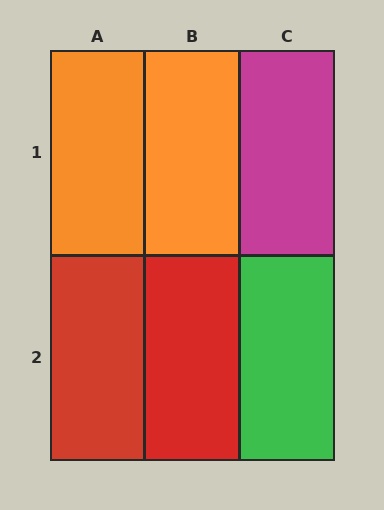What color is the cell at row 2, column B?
Red.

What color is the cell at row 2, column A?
Red.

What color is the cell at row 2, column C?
Green.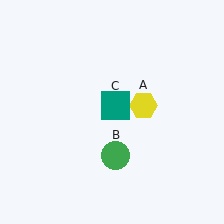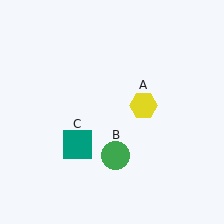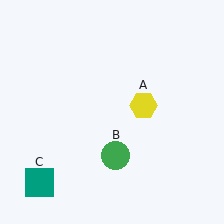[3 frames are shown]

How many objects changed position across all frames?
1 object changed position: teal square (object C).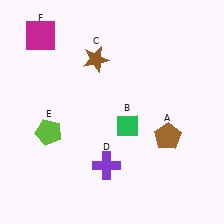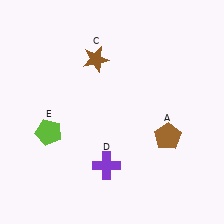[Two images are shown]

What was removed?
The magenta square (F), the green diamond (B) were removed in Image 2.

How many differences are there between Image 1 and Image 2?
There are 2 differences between the two images.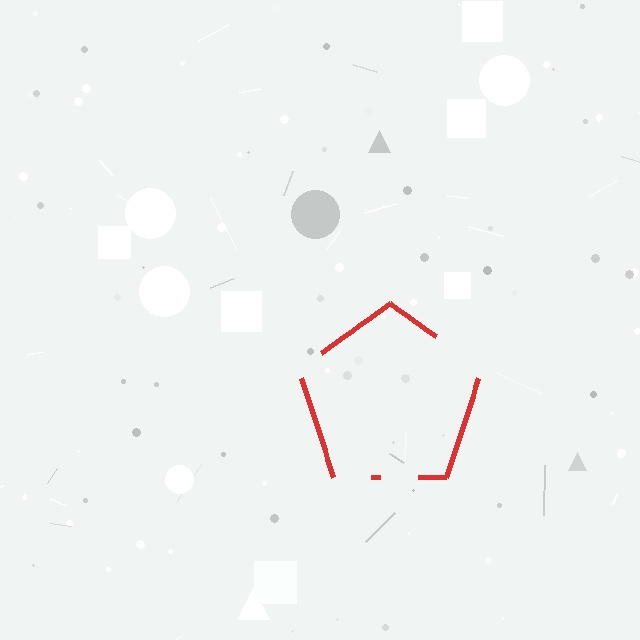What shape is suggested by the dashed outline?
The dashed outline suggests a pentagon.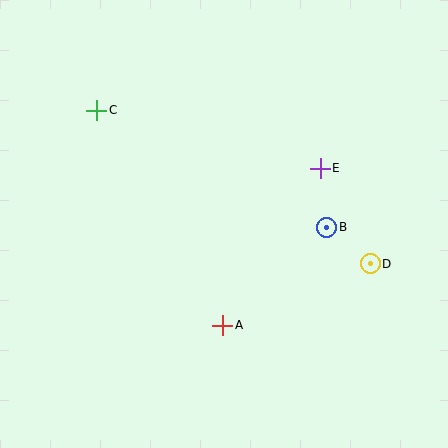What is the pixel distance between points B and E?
The distance between B and E is 59 pixels.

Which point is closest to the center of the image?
Point A at (223, 325) is closest to the center.